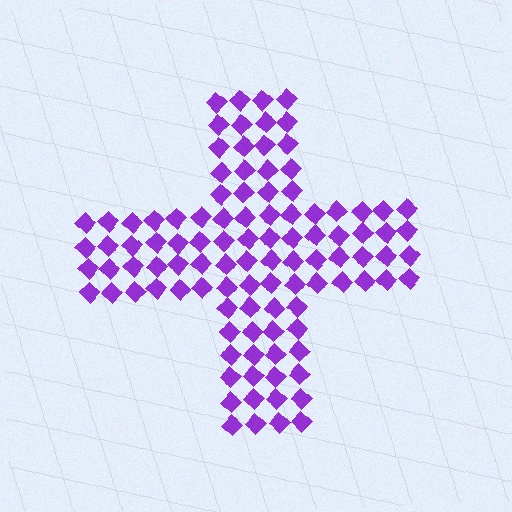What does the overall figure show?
The overall figure shows a cross.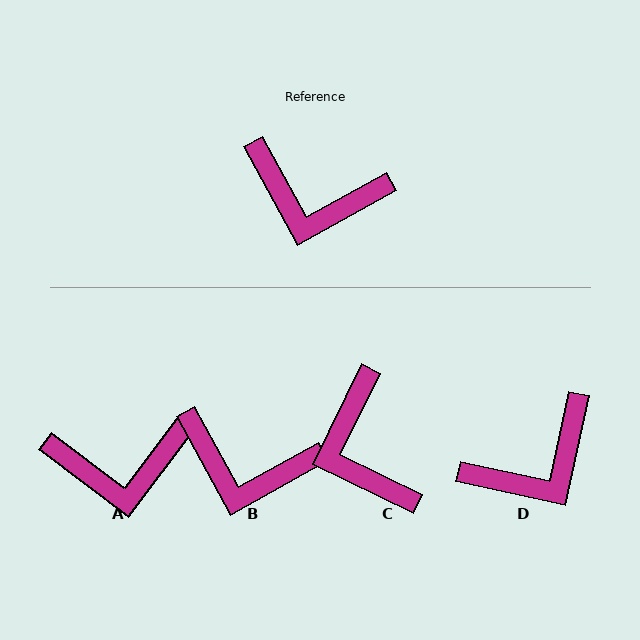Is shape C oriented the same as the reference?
No, it is off by about 55 degrees.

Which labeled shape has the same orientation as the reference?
B.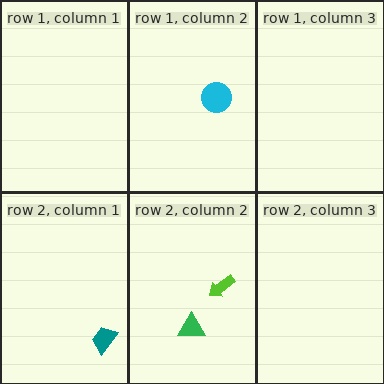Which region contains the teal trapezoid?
The row 2, column 1 region.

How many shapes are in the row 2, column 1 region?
1.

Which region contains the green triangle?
The row 2, column 2 region.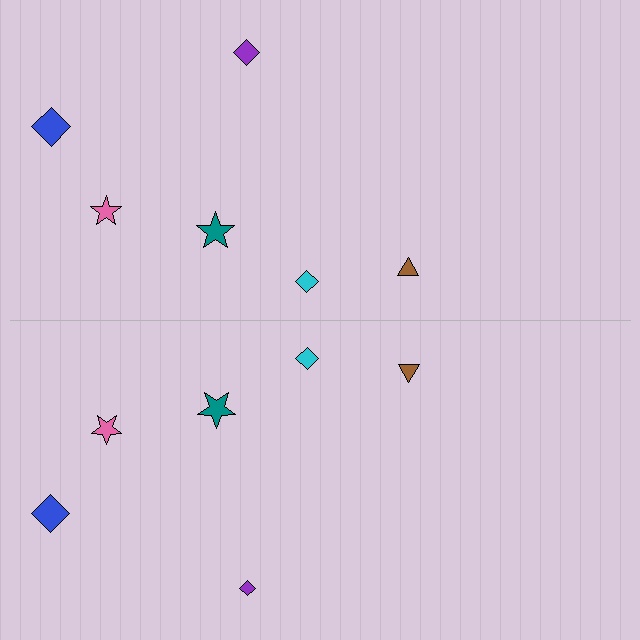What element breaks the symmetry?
The purple diamond on the bottom side has a different size than its mirror counterpart.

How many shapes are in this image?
There are 12 shapes in this image.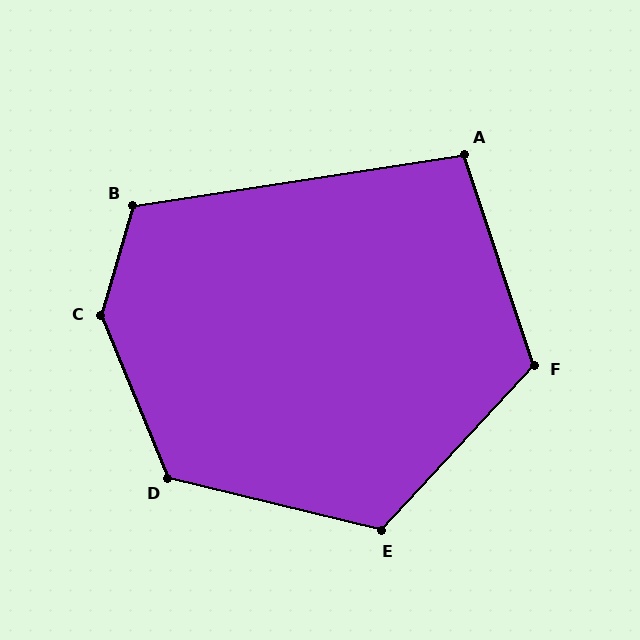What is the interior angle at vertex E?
Approximately 119 degrees (obtuse).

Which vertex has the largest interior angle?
C, at approximately 141 degrees.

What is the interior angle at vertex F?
Approximately 119 degrees (obtuse).